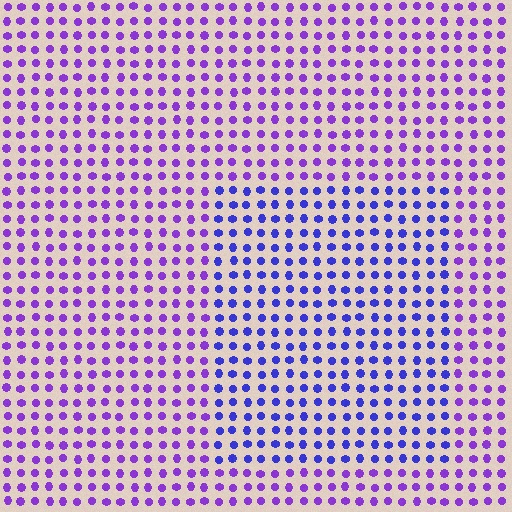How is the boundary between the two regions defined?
The boundary is defined purely by a slight shift in hue (about 32 degrees). Spacing, size, and orientation are identical on both sides.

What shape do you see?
I see a rectangle.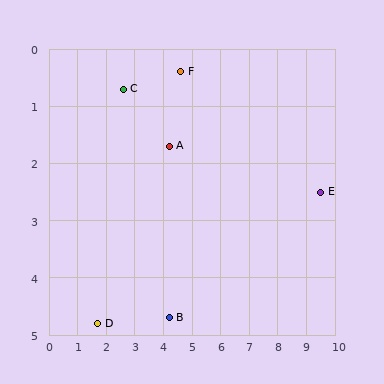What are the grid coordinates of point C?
Point C is at approximately (2.6, 0.7).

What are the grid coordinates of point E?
Point E is at approximately (9.5, 2.5).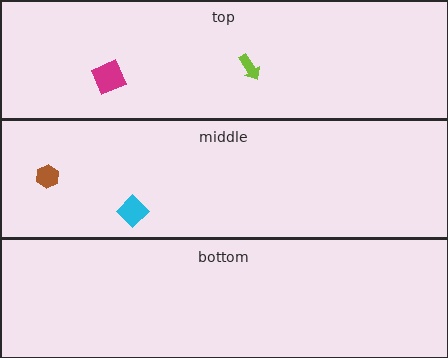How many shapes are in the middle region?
2.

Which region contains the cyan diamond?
The middle region.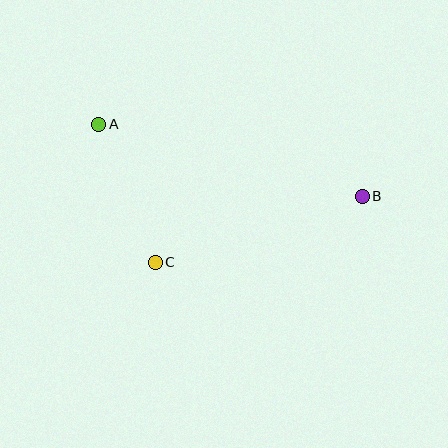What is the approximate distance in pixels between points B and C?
The distance between B and C is approximately 218 pixels.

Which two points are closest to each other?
Points A and C are closest to each other.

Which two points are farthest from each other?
Points A and B are farthest from each other.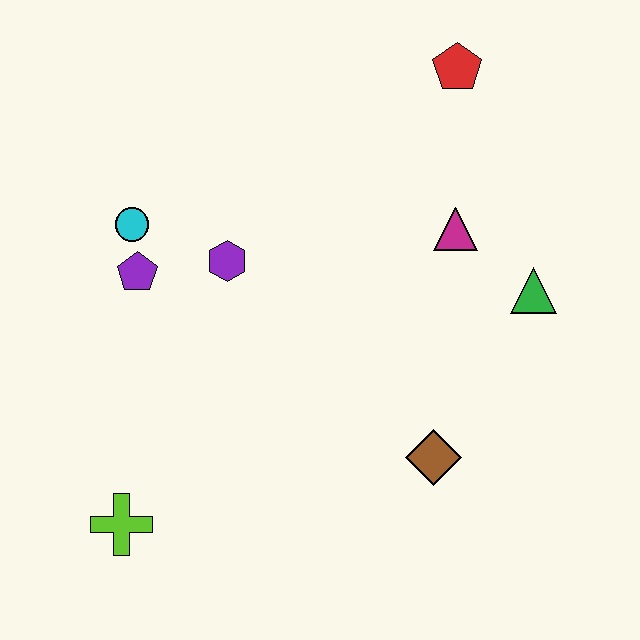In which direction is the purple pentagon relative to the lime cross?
The purple pentagon is above the lime cross.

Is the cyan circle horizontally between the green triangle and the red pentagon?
No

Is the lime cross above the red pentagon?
No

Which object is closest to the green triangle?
The magenta triangle is closest to the green triangle.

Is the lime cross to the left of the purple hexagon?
Yes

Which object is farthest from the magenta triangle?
The lime cross is farthest from the magenta triangle.